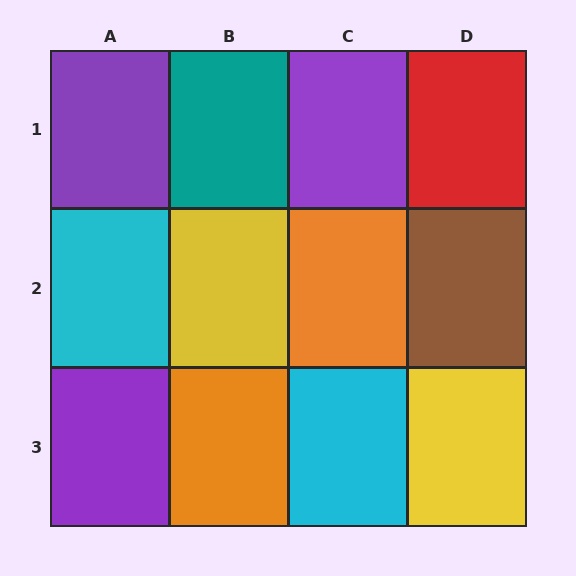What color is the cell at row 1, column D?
Red.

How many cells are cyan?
2 cells are cyan.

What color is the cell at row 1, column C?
Purple.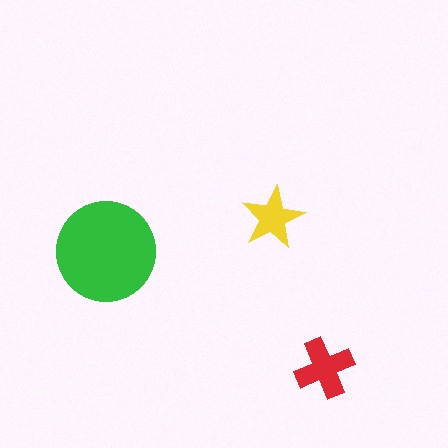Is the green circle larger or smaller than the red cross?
Larger.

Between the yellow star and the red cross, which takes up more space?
The red cross.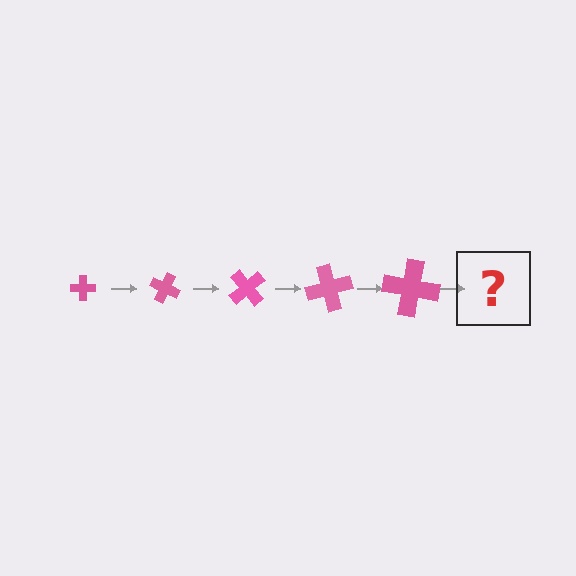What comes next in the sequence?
The next element should be a cross, larger than the previous one and rotated 125 degrees from the start.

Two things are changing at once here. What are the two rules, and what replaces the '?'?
The two rules are that the cross grows larger each step and it rotates 25 degrees each step. The '?' should be a cross, larger than the previous one and rotated 125 degrees from the start.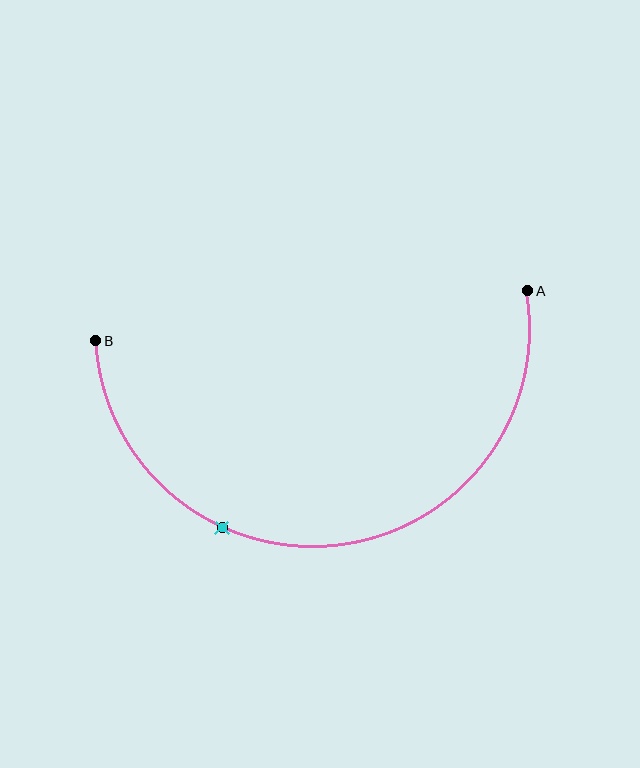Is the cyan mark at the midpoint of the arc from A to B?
No. The cyan mark lies on the arc but is closer to endpoint B. The arc midpoint would be at the point on the curve equidistant along the arc from both A and B.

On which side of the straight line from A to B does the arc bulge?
The arc bulges below the straight line connecting A and B.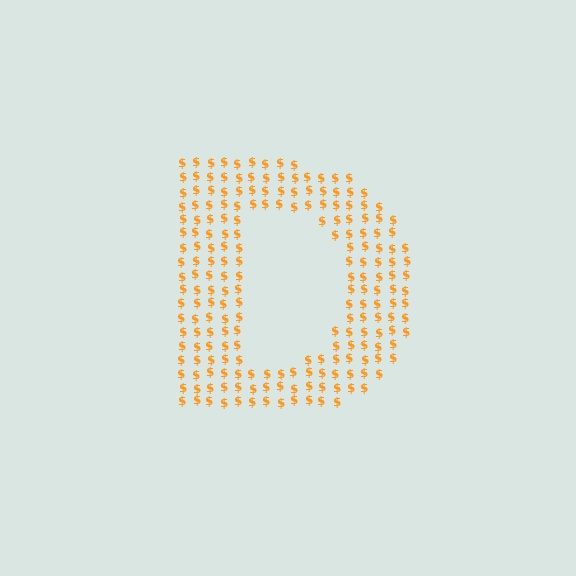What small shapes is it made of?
It is made of small dollar signs.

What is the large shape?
The large shape is the letter D.